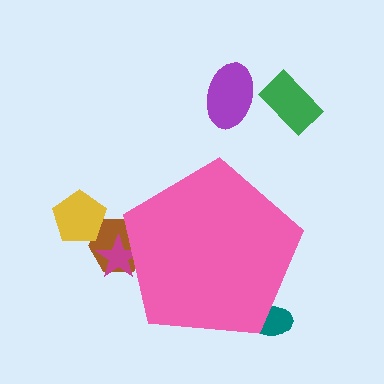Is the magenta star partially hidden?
Yes, the magenta star is partially hidden behind the pink pentagon.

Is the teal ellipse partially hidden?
Yes, the teal ellipse is partially hidden behind the pink pentagon.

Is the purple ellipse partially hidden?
No, the purple ellipse is fully visible.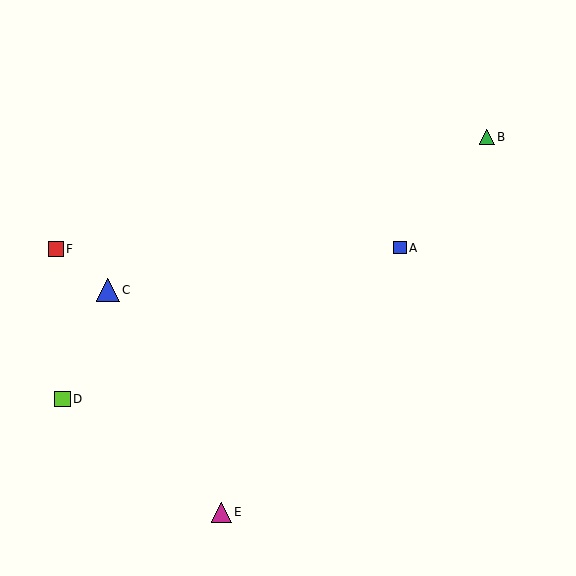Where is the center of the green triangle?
The center of the green triangle is at (487, 137).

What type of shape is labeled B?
Shape B is a green triangle.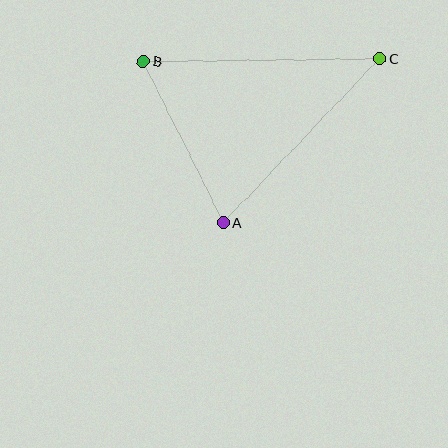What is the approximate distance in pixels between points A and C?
The distance between A and C is approximately 227 pixels.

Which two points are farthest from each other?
Points B and C are farthest from each other.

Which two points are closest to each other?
Points A and B are closest to each other.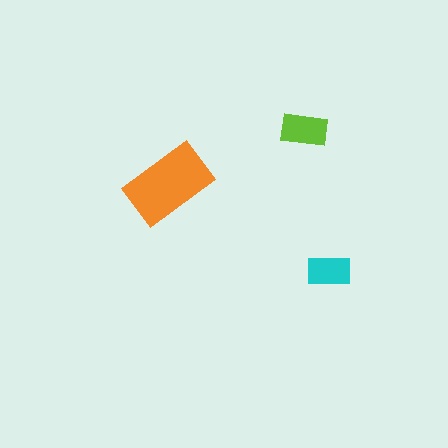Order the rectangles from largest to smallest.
the orange one, the lime one, the cyan one.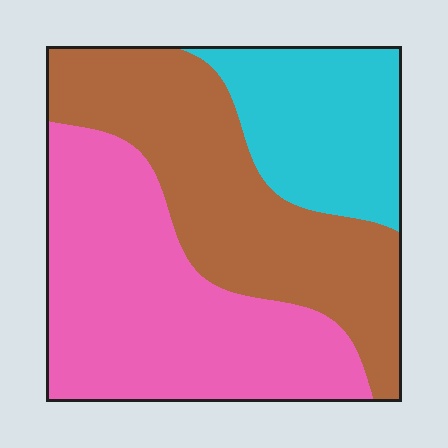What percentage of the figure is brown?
Brown takes up about three eighths (3/8) of the figure.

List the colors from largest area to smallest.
From largest to smallest: pink, brown, cyan.